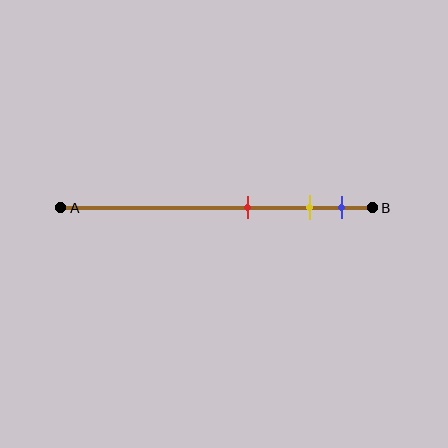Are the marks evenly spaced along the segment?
No, the marks are not evenly spaced.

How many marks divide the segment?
There are 3 marks dividing the segment.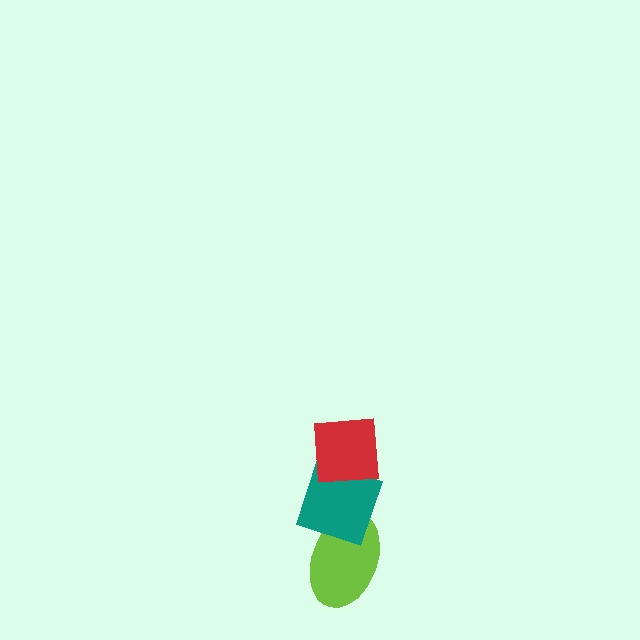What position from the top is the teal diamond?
The teal diamond is 2nd from the top.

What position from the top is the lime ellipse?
The lime ellipse is 3rd from the top.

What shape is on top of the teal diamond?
The red square is on top of the teal diamond.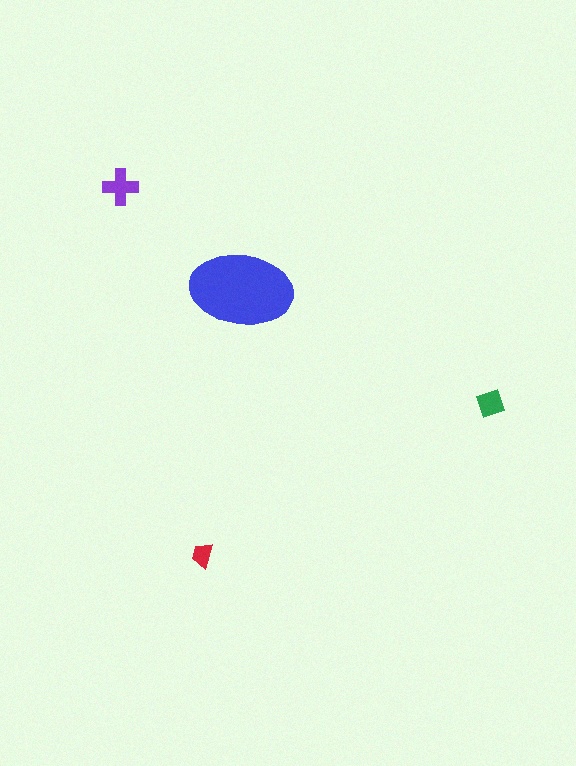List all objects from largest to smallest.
The blue ellipse, the purple cross, the green diamond, the red trapezoid.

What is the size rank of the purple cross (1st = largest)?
2nd.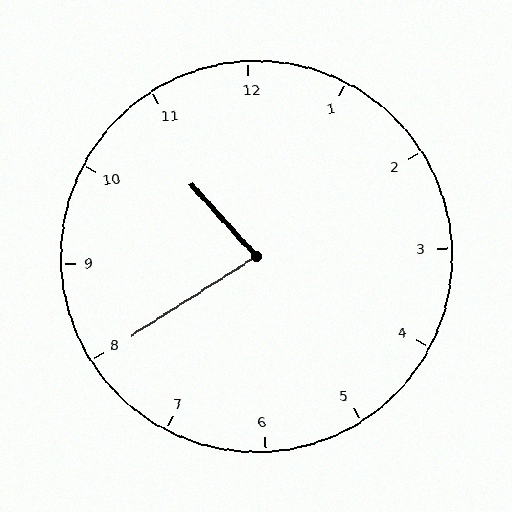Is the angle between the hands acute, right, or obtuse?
It is acute.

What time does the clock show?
10:40.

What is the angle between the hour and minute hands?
Approximately 80 degrees.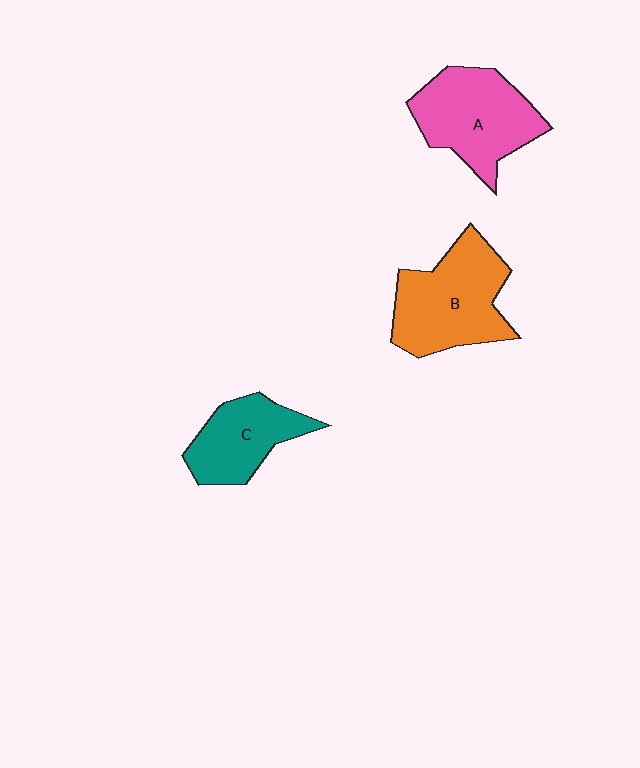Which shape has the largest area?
Shape B (orange).